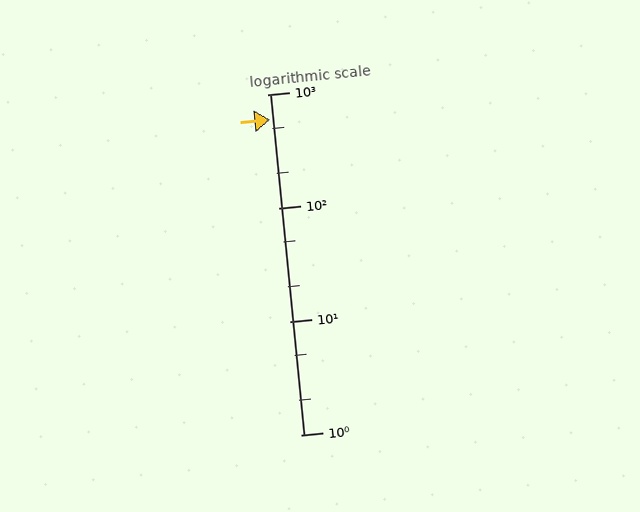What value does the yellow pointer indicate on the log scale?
The pointer indicates approximately 600.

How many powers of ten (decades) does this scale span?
The scale spans 3 decades, from 1 to 1000.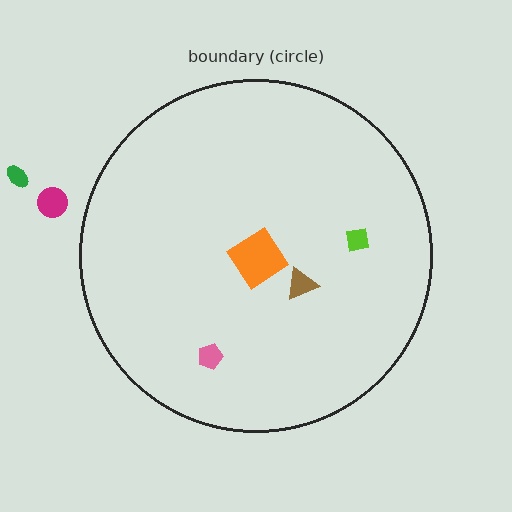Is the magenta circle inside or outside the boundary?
Outside.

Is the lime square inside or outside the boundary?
Inside.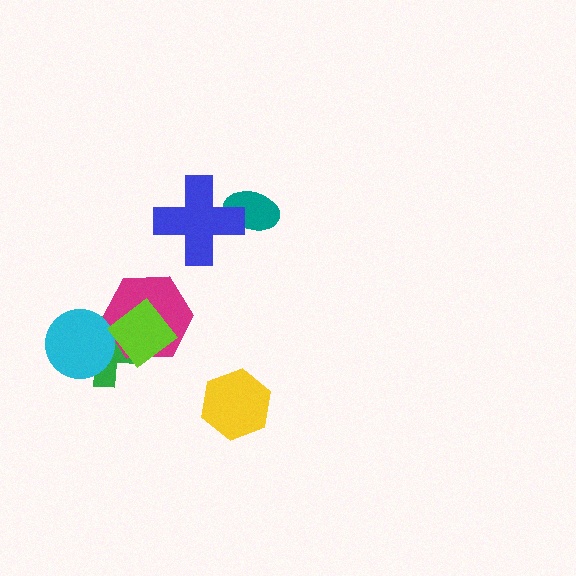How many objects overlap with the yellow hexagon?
0 objects overlap with the yellow hexagon.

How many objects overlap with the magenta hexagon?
2 objects overlap with the magenta hexagon.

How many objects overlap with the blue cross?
1 object overlaps with the blue cross.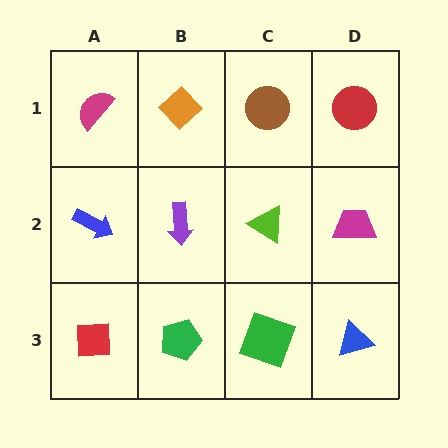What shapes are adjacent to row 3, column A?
A blue arrow (row 2, column A), a green pentagon (row 3, column B).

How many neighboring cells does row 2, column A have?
3.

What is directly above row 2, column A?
A magenta semicircle.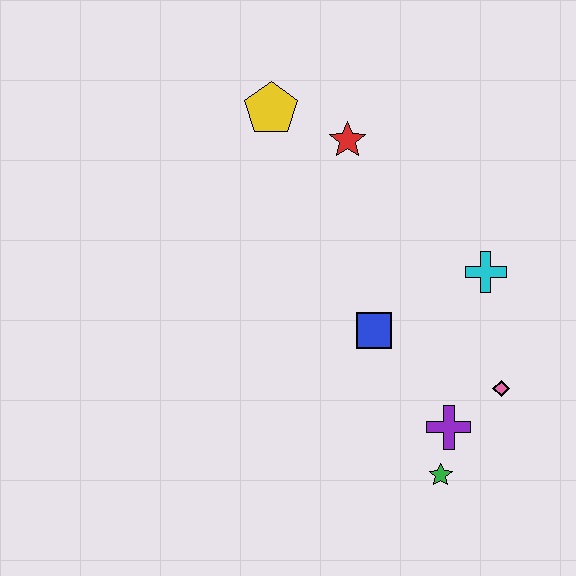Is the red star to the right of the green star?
No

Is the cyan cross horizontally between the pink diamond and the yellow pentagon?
Yes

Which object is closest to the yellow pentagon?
The red star is closest to the yellow pentagon.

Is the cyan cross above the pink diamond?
Yes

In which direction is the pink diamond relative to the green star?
The pink diamond is above the green star.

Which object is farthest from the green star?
The yellow pentagon is farthest from the green star.